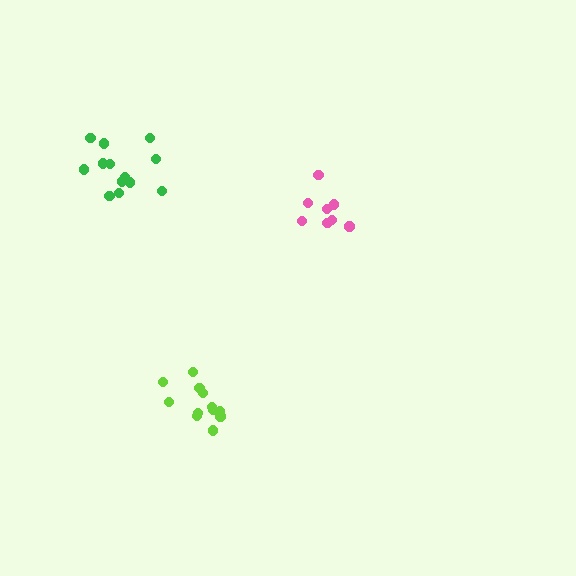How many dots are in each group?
Group 1: 8 dots, Group 2: 12 dots, Group 3: 13 dots (33 total).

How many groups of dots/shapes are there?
There are 3 groups.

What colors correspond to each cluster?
The clusters are colored: pink, lime, green.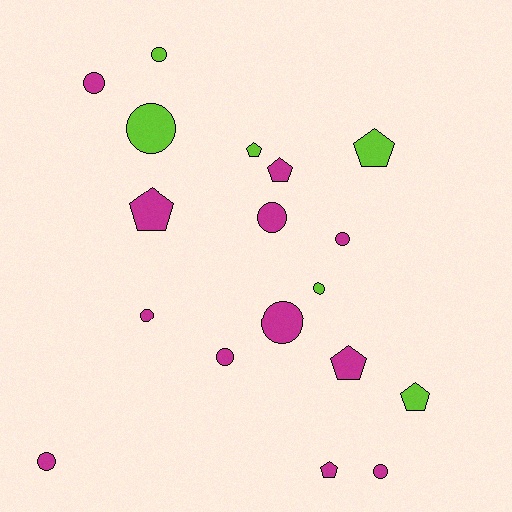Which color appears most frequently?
Magenta, with 12 objects.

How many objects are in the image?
There are 18 objects.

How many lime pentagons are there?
There are 3 lime pentagons.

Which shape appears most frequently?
Circle, with 11 objects.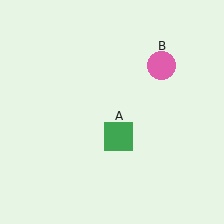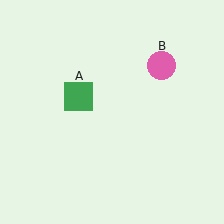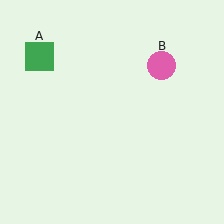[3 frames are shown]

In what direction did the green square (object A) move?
The green square (object A) moved up and to the left.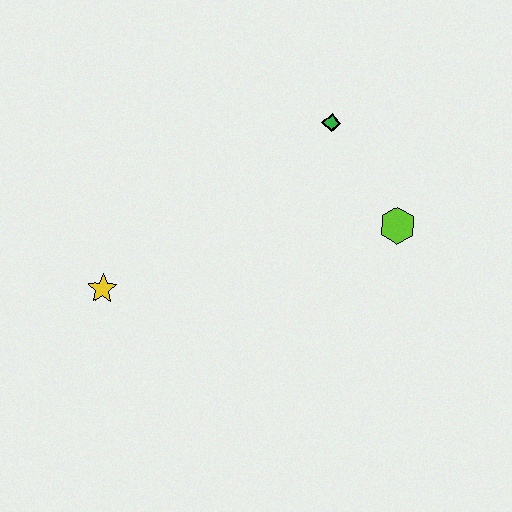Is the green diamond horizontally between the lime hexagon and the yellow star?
Yes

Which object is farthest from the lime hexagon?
The yellow star is farthest from the lime hexagon.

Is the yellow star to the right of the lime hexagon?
No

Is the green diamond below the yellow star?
No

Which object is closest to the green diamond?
The lime hexagon is closest to the green diamond.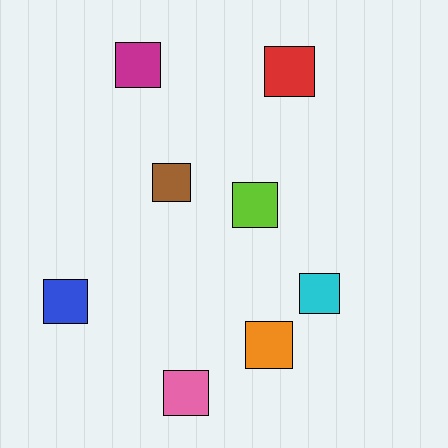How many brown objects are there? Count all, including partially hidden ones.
There is 1 brown object.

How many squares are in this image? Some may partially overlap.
There are 8 squares.